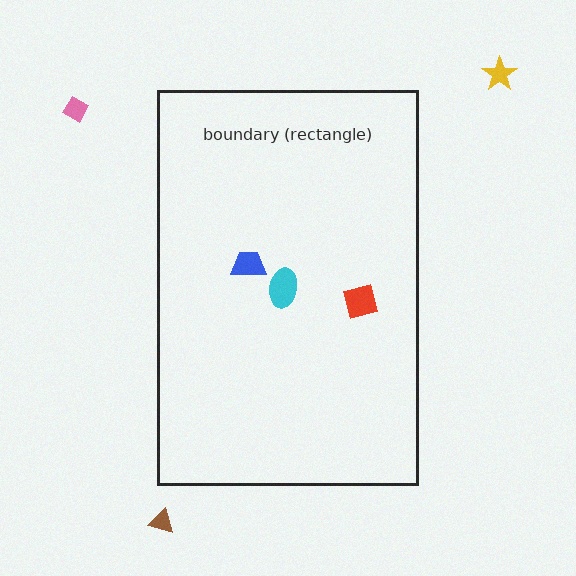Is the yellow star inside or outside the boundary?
Outside.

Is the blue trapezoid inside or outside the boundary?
Inside.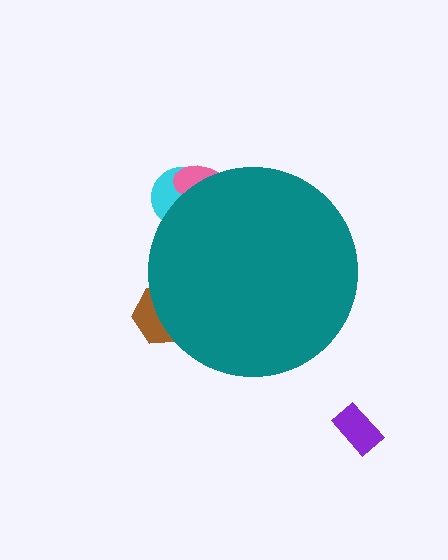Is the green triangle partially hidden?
Yes, the green triangle is partially hidden behind the teal circle.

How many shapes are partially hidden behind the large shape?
4 shapes are partially hidden.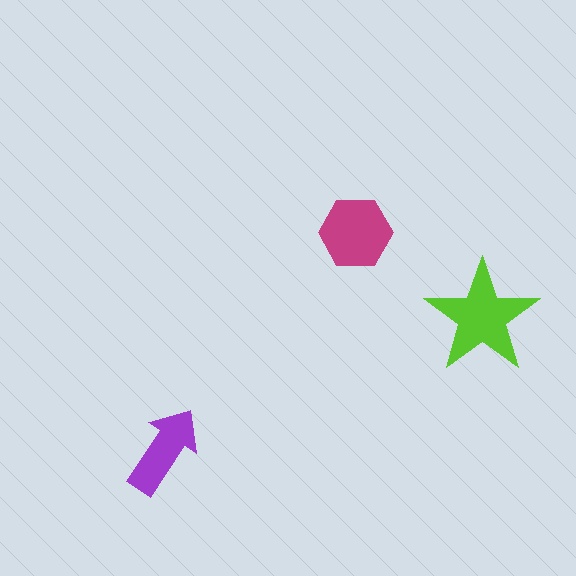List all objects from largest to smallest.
The lime star, the magenta hexagon, the purple arrow.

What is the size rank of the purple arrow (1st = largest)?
3rd.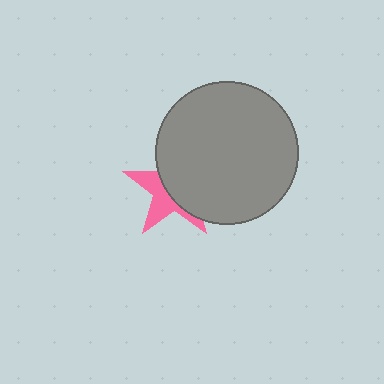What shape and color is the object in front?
The object in front is a gray circle.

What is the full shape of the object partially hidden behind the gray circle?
The partially hidden object is a pink star.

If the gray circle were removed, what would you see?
You would see the complete pink star.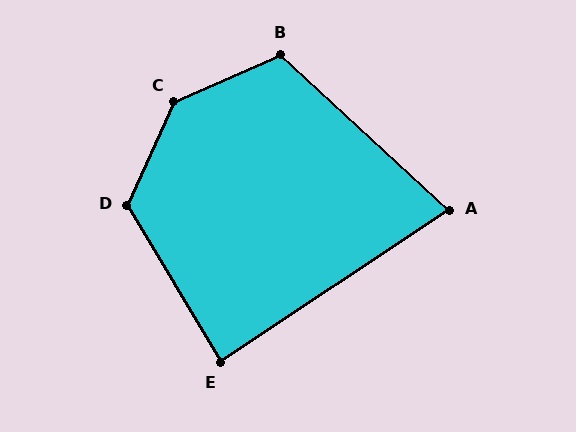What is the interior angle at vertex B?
Approximately 114 degrees (obtuse).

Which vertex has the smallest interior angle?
A, at approximately 76 degrees.